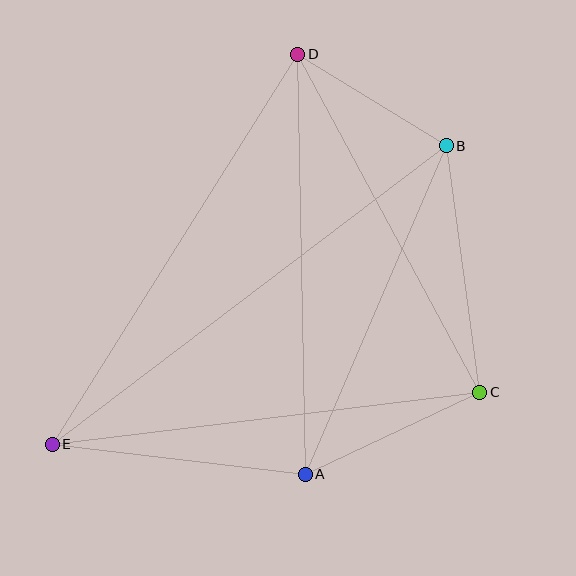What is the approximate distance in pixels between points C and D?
The distance between C and D is approximately 384 pixels.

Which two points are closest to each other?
Points B and D are closest to each other.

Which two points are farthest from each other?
Points B and E are farthest from each other.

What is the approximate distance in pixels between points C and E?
The distance between C and E is approximately 431 pixels.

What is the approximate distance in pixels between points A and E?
The distance between A and E is approximately 255 pixels.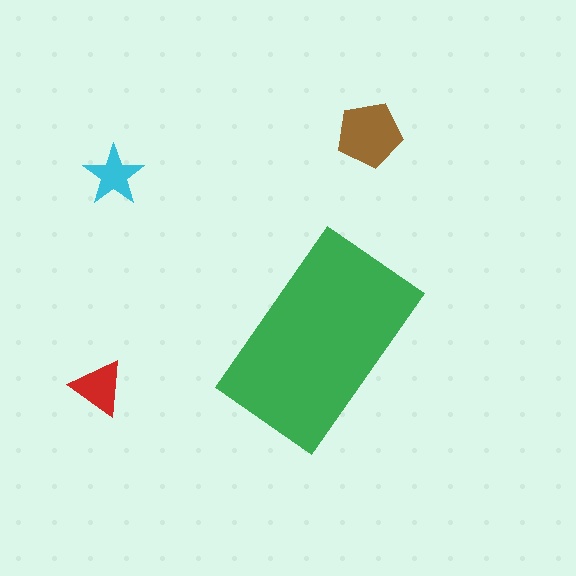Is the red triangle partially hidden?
No, the red triangle is fully visible.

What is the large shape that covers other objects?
A green rectangle.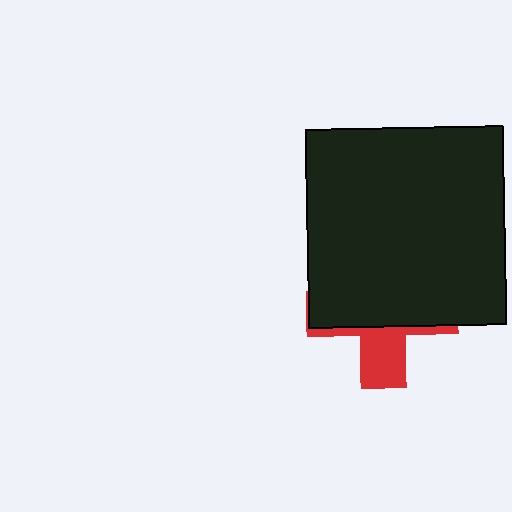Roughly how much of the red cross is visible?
A small part of it is visible (roughly 32%).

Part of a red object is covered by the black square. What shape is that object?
It is a cross.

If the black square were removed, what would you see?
You would see the complete red cross.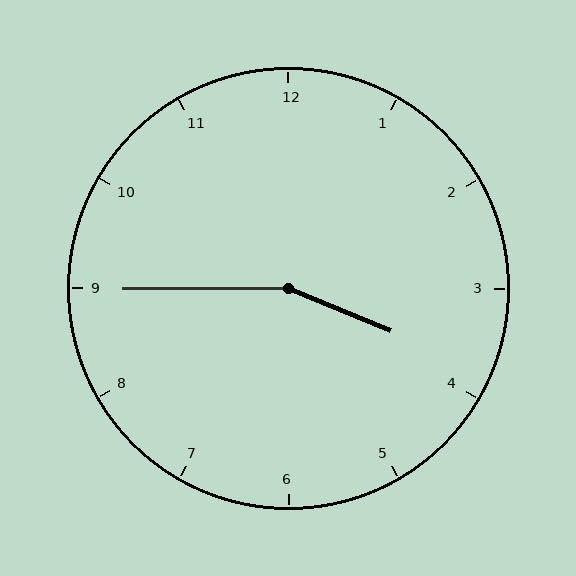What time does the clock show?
3:45.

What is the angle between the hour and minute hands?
Approximately 158 degrees.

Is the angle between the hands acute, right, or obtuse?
It is obtuse.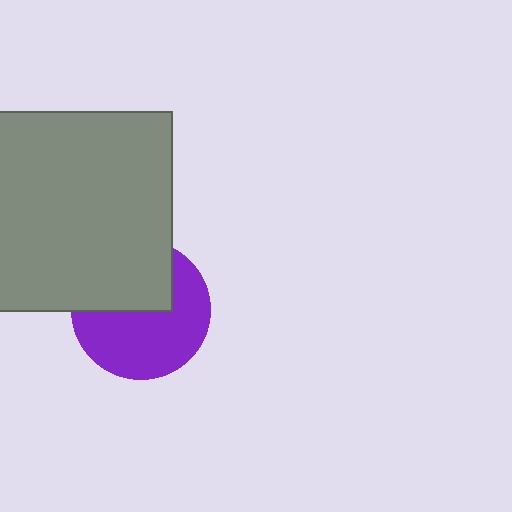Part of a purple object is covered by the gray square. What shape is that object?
It is a circle.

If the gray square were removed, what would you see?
You would see the complete purple circle.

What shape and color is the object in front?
The object in front is a gray square.